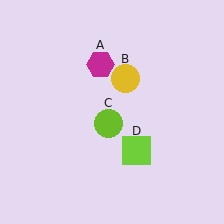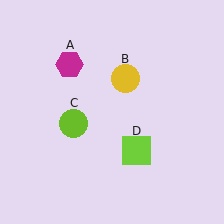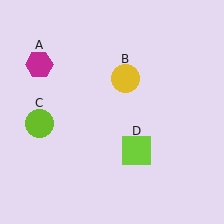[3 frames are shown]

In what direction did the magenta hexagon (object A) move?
The magenta hexagon (object A) moved left.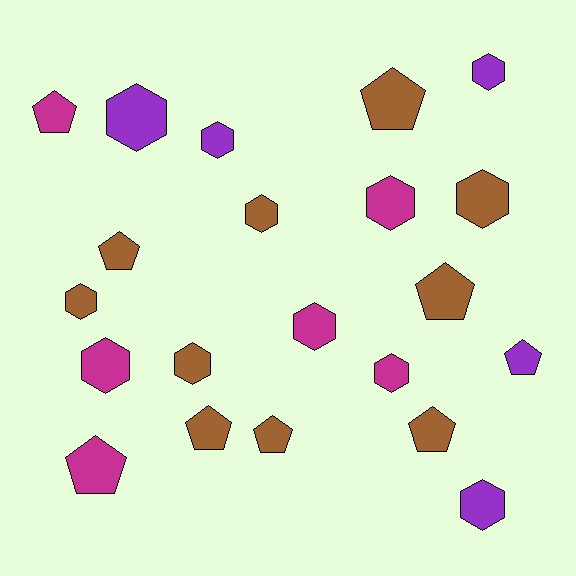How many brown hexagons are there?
There are 4 brown hexagons.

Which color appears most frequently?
Brown, with 10 objects.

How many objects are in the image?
There are 21 objects.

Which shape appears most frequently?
Hexagon, with 12 objects.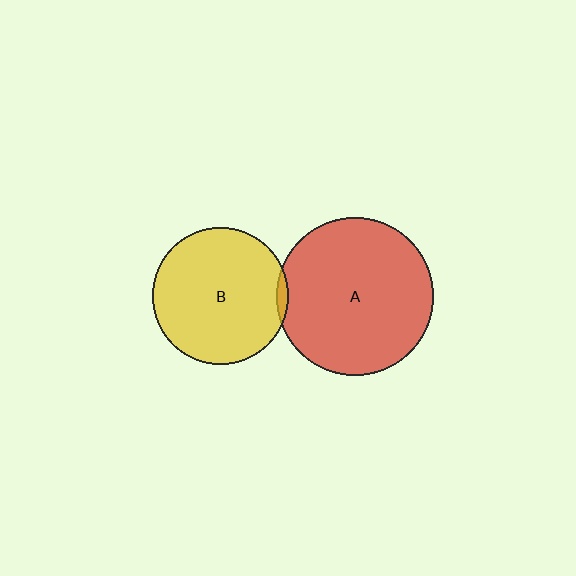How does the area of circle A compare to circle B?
Approximately 1.3 times.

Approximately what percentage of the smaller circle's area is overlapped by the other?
Approximately 5%.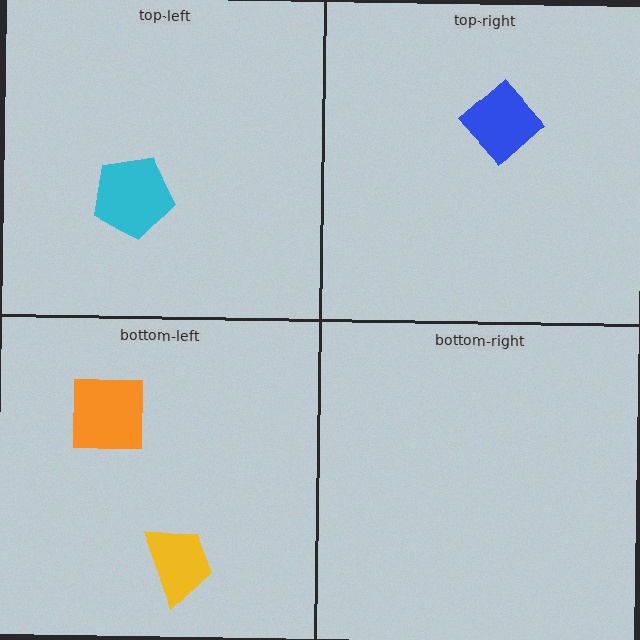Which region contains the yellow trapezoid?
The bottom-left region.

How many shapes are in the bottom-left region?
2.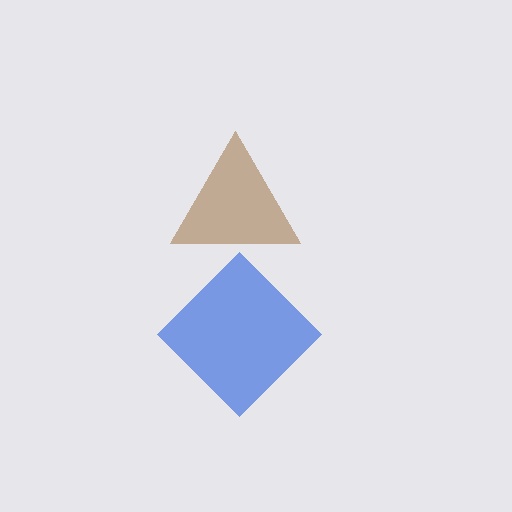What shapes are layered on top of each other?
The layered shapes are: a blue diamond, a brown triangle.